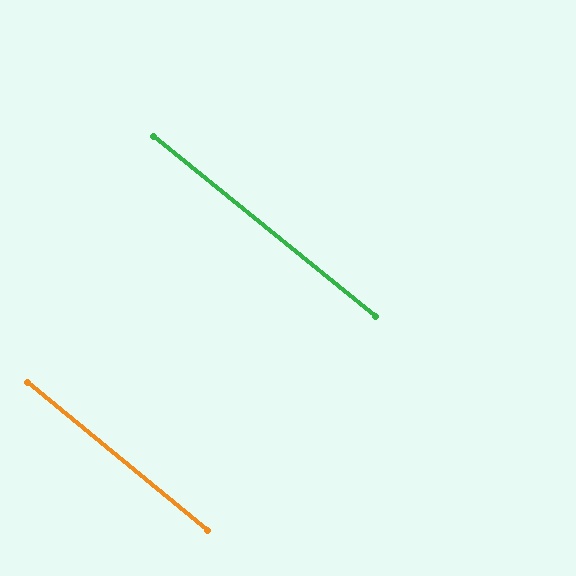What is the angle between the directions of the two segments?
Approximately 0 degrees.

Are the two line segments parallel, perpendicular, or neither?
Parallel — their directions differ by only 0.4°.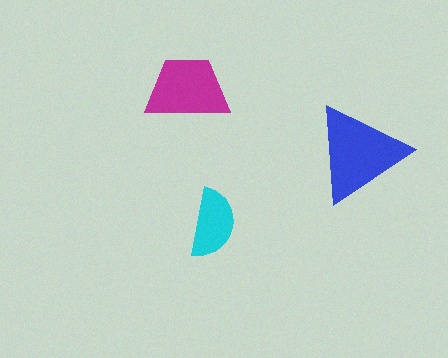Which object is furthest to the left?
The magenta trapezoid is leftmost.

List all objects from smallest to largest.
The cyan semicircle, the magenta trapezoid, the blue triangle.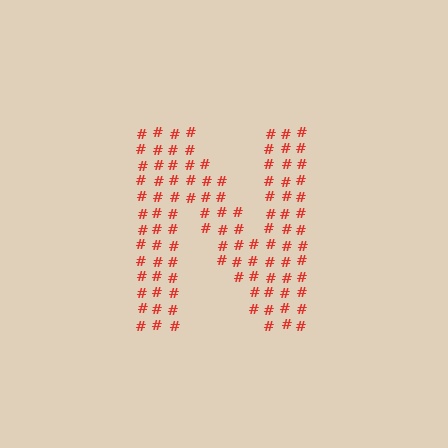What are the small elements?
The small elements are hash symbols.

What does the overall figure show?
The overall figure shows the letter N.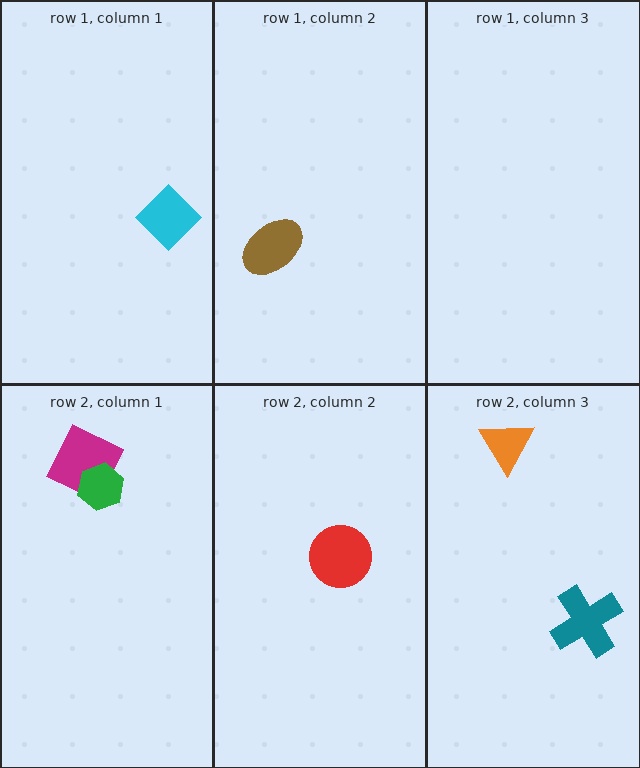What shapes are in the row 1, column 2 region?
The brown ellipse.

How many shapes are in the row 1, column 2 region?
1.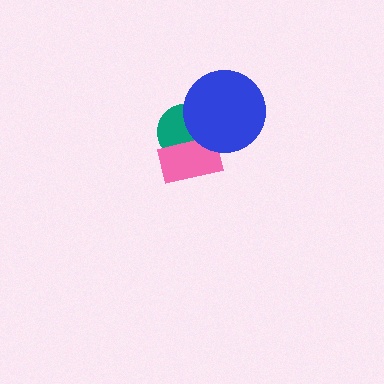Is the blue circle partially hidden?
No, no other shape covers it.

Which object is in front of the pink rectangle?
The blue circle is in front of the pink rectangle.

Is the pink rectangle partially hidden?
Yes, it is partially covered by another shape.